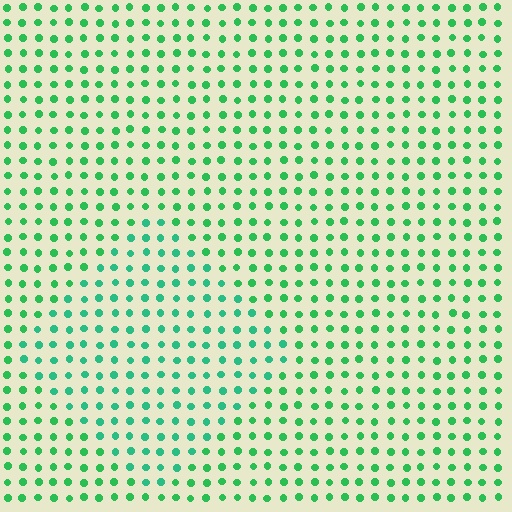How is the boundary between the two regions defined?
The boundary is defined purely by a slight shift in hue (about 21 degrees). Spacing, size, and orientation are identical on both sides.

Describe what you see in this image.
The image is filled with small green elements in a uniform arrangement. A diamond-shaped region is visible where the elements are tinted to a slightly different hue, forming a subtle color boundary.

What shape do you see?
I see a diamond.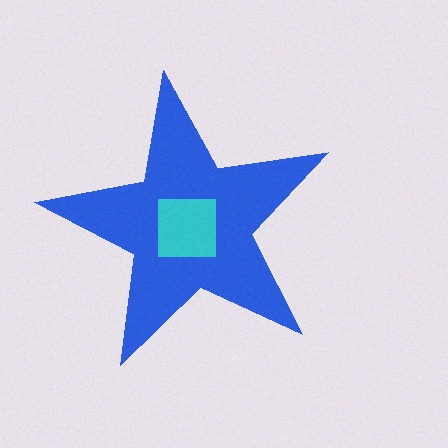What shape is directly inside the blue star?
The cyan square.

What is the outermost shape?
The blue star.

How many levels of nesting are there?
2.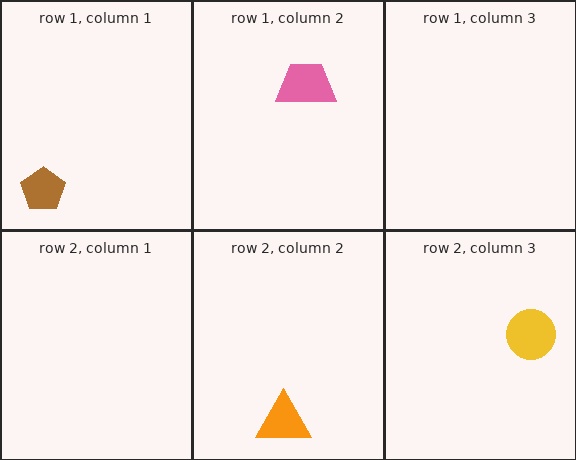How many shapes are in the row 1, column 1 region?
1.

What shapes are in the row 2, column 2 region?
The orange triangle.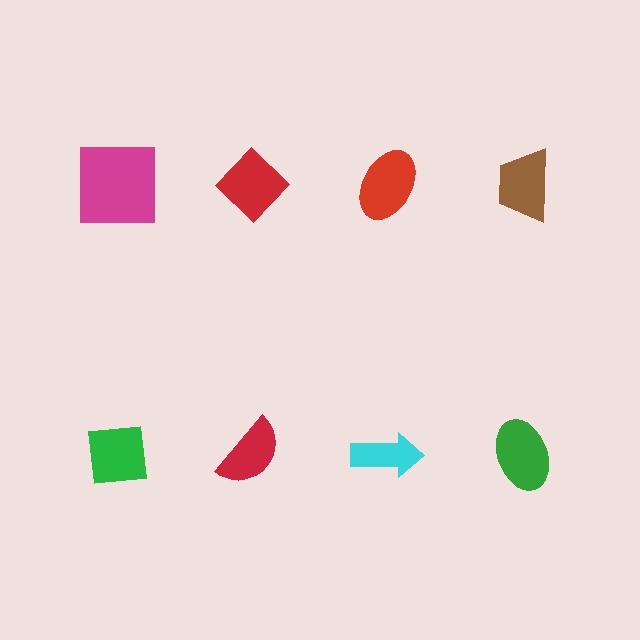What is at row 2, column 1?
A green square.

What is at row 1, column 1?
A magenta square.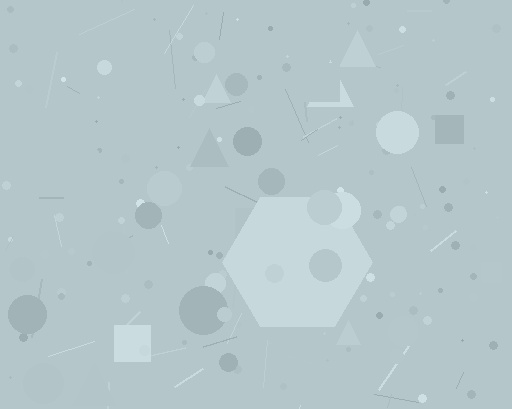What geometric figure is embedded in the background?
A hexagon is embedded in the background.